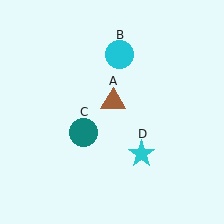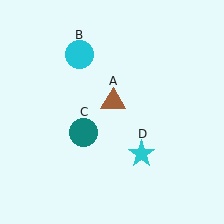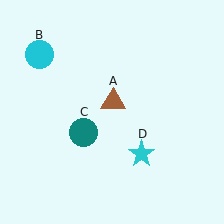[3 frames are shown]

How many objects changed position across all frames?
1 object changed position: cyan circle (object B).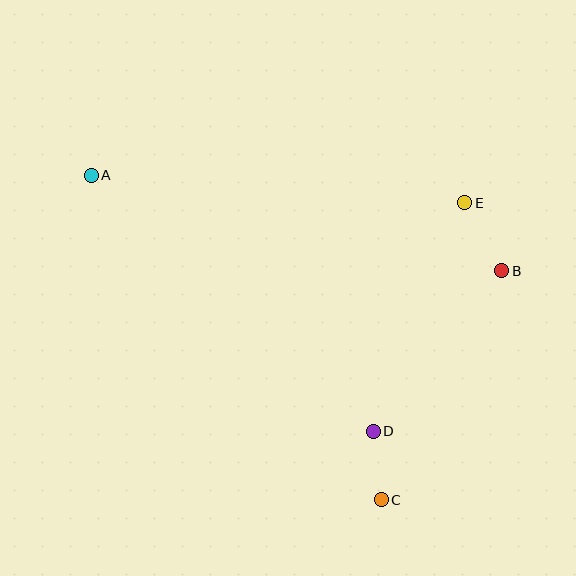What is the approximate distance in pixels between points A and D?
The distance between A and D is approximately 381 pixels.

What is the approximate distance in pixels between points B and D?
The distance between B and D is approximately 205 pixels.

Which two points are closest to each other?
Points C and D are closest to each other.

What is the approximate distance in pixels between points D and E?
The distance between D and E is approximately 246 pixels.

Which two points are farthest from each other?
Points A and C are farthest from each other.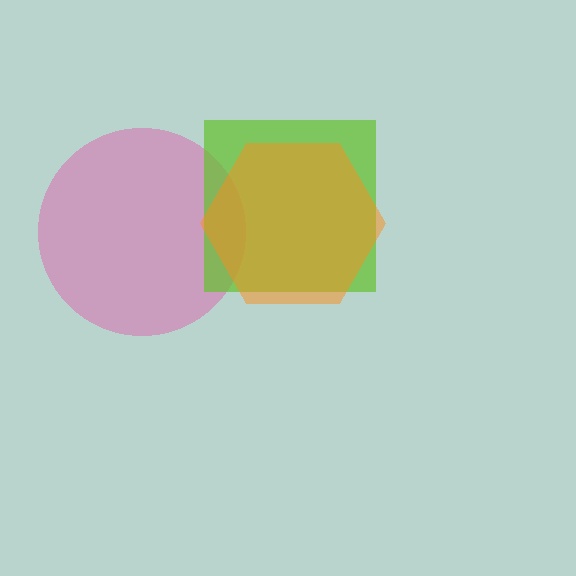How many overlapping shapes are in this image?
There are 3 overlapping shapes in the image.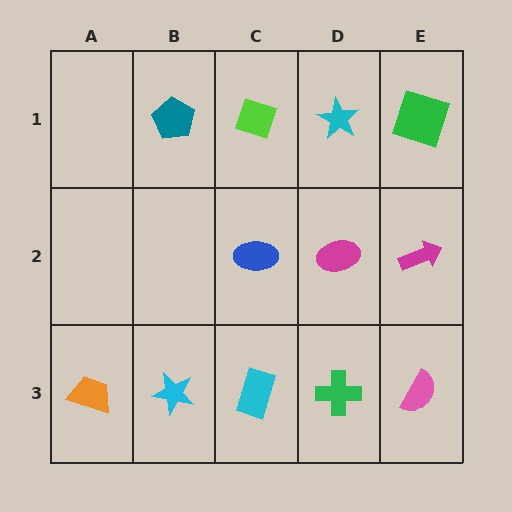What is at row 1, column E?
A green square.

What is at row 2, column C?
A blue ellipse.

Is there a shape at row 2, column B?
No, that cell is empty.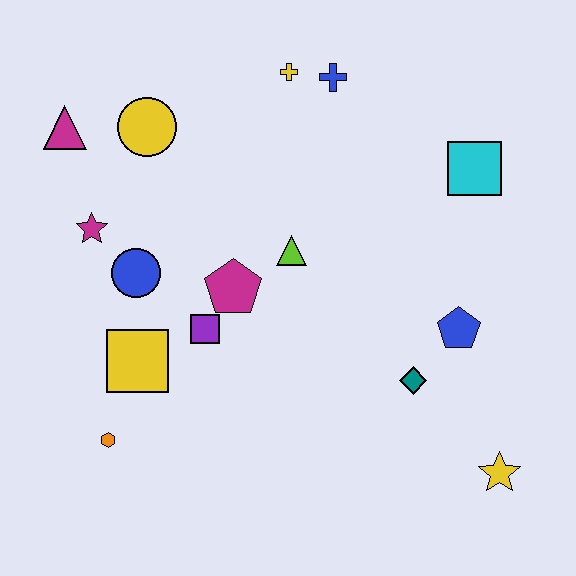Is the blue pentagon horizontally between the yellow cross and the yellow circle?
No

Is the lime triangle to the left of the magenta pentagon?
No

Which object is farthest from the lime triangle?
The yellow star is farthest from the lime triangle.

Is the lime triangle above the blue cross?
No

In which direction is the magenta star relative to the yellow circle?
The magenta star is below the yellow circle.